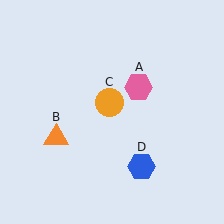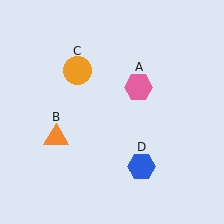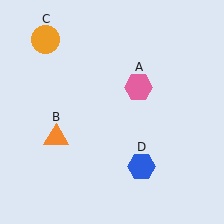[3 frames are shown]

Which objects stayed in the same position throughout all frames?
Pink hexagon (object A) and orange triangle (object B) and blue hexagon (object D) remained stationary.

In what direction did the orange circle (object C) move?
The orange circle (object C) moved up and to the left.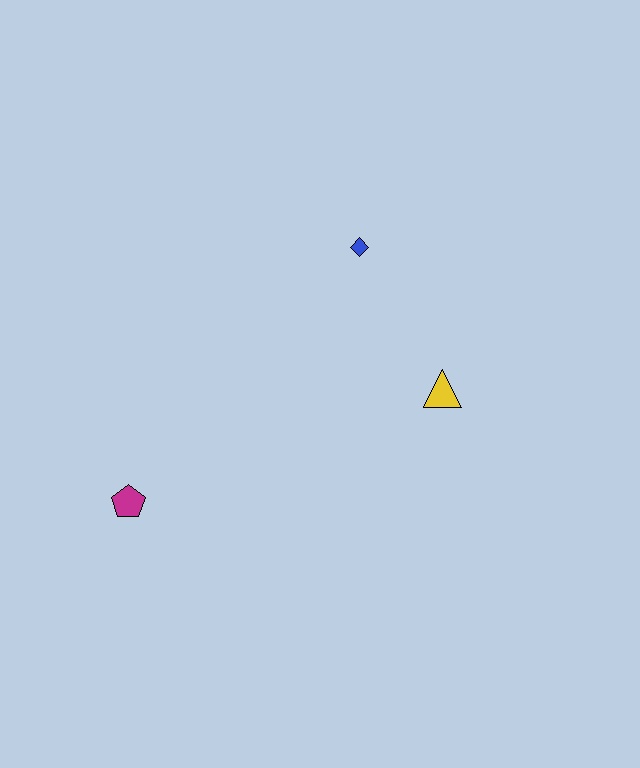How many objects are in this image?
There are 3 objects.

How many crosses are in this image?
There are no crosses.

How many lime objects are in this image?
There are no lime objects.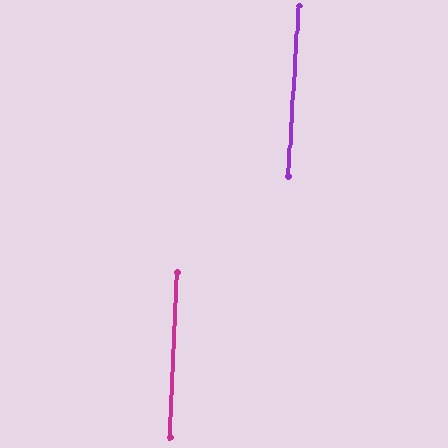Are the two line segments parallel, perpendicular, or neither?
Parallel — their directions differ by only 1.0°.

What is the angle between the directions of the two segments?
Approximately 1 degree.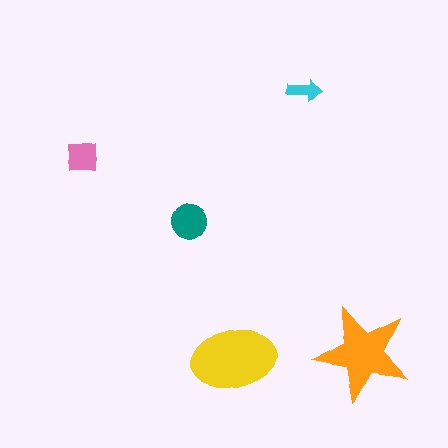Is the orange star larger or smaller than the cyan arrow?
Larger.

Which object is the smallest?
The cyan arrow.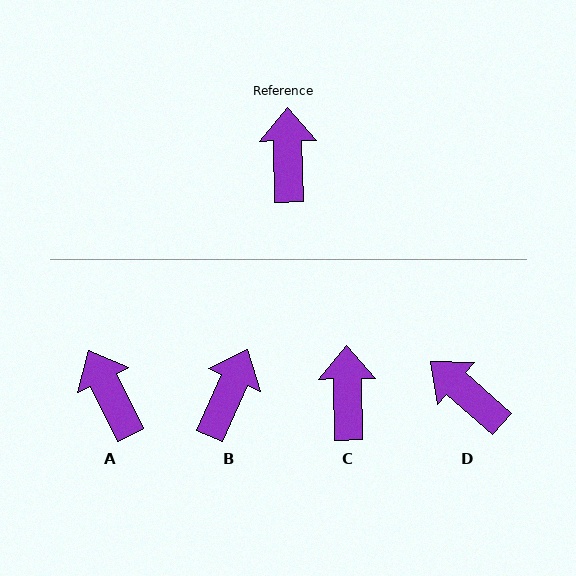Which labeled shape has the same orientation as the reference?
C.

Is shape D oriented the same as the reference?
No, it is off by about 48 degrees.